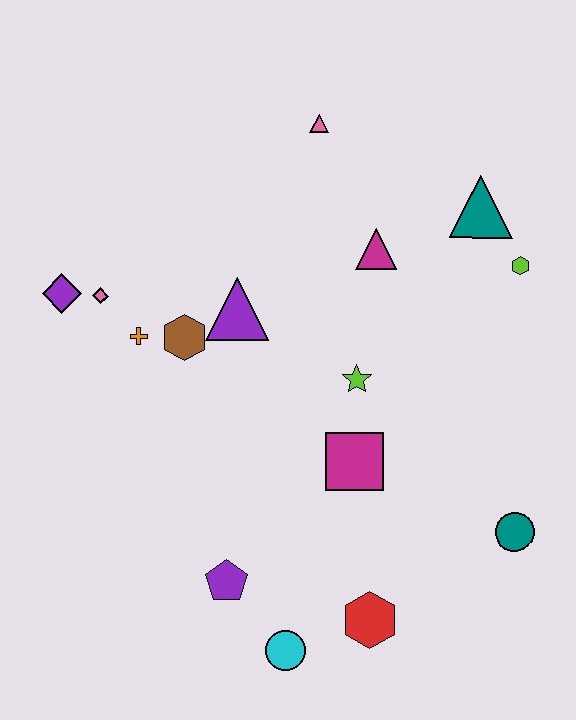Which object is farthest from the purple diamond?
The teal circle is farthest from the purple diamond.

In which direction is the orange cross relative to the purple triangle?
The orange cross is to the left of the purple triangle.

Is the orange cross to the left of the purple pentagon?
Yes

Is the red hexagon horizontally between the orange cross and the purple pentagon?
No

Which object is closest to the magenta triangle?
The teal triangle is closest to the magenta triangle.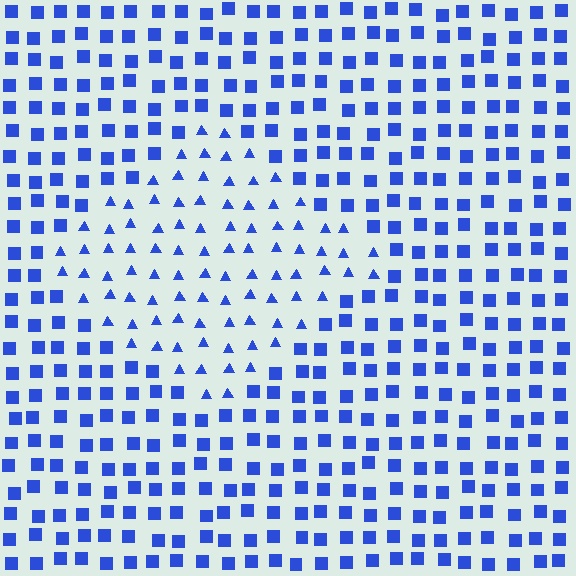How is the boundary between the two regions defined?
The boundary is defined by a change in element shape: triangles inside vs. squares outside. All elements share the same color and spacing.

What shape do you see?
I see a diamond.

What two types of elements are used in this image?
The image uses triangles inside the diamond region and squares outside it.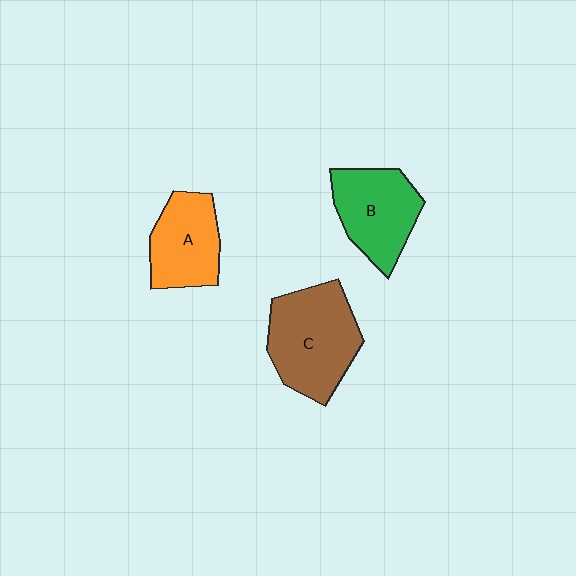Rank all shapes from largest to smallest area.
From largest to smallest: C (brown), B (green), A (orange).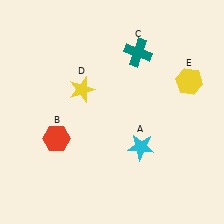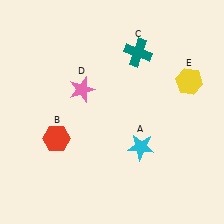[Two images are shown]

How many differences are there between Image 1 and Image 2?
There is 1 difference between the two images.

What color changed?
The star (D) changed from yellow in Image 1 to pink in Image 2.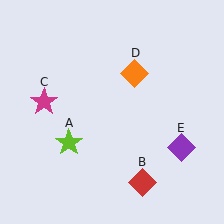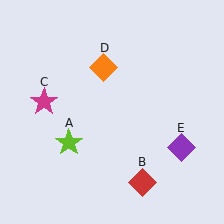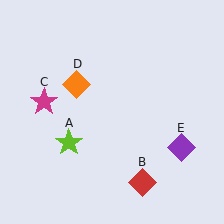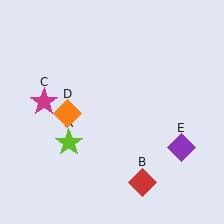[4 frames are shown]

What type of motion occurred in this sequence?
The orange diamond (object D) rotated counterclockwise around the center of the scene.